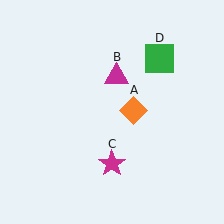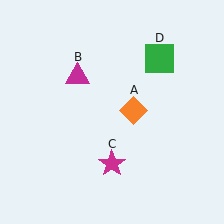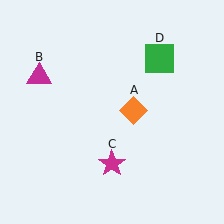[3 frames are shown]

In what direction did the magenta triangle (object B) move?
The magenta triangle (object B) moved left.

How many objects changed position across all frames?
1 object changed position: magenta triangle (object B).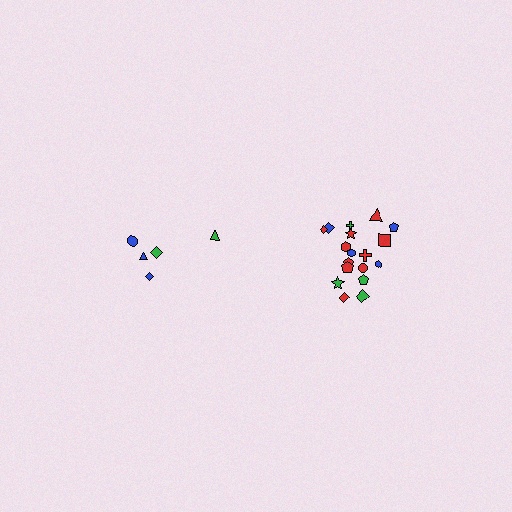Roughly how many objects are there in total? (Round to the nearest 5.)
Roughly 25 objects in total.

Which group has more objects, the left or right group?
The right group.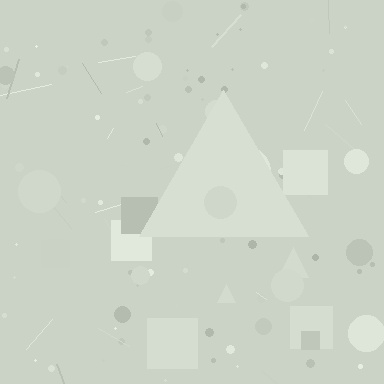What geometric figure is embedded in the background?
A triangle is embedded in the background.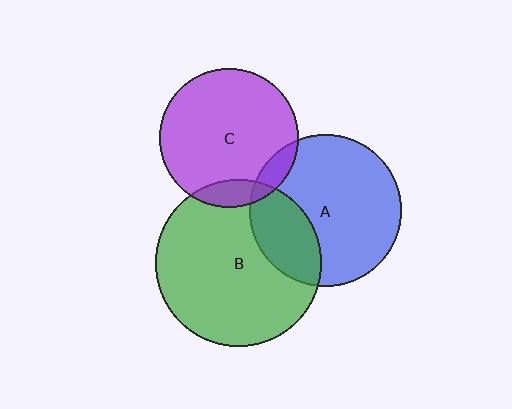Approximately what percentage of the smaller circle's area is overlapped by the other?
Approximately 10%.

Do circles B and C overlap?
Yes.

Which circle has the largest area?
Circle B (green).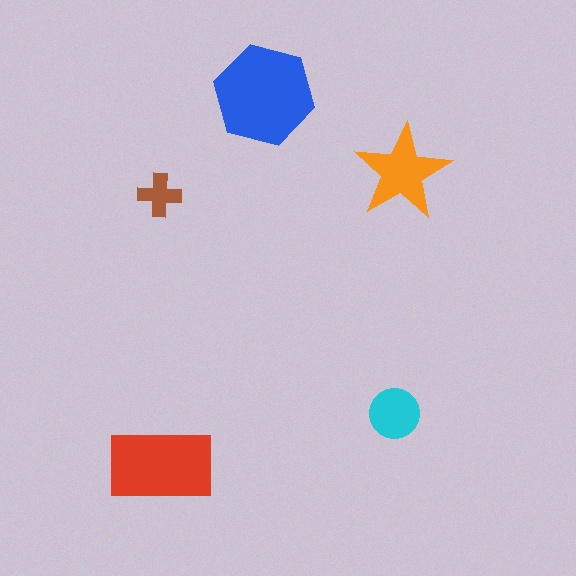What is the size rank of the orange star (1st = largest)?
3rd.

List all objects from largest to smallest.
The blue hexagon, the red rectangle, the orange star, the cyan circle, the brown cross.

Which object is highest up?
The blue hexagon is topmost.